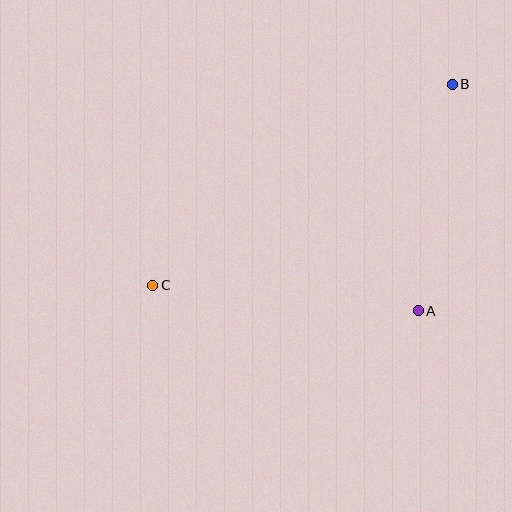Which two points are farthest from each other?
Points B and C are farthest from each other.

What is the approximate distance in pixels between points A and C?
The distance between A and C is approximately 267 pixels.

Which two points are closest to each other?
Points A and B are closest to each other.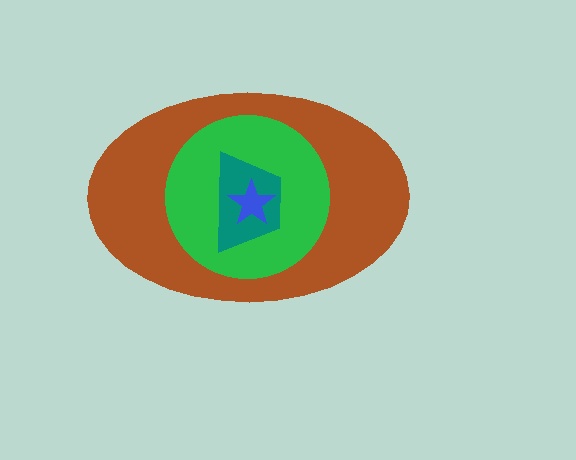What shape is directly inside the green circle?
The teal trapezoid.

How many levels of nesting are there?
4.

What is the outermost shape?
The brown ellipse.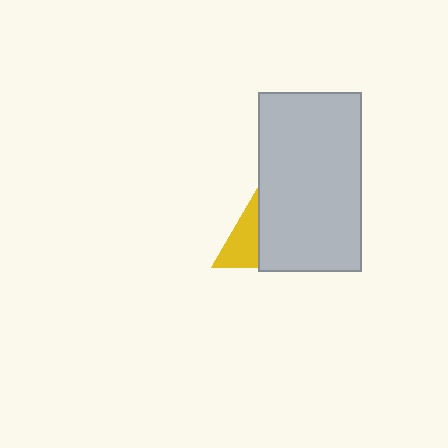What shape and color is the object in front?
The object in front is a light gray rectangle.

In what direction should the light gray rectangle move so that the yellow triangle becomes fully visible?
The light gray rectangle should move right. That is the shortest direction to clear the overlap and leave the yellow triangle fully visible.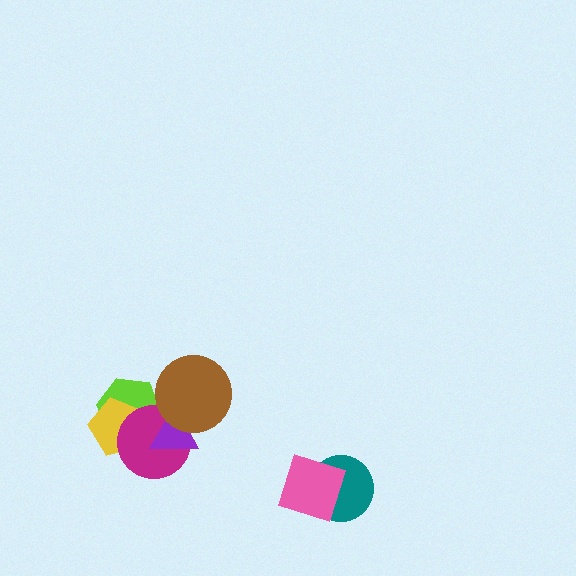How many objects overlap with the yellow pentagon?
2 objects overlap with the yellow pentagon.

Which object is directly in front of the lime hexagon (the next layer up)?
The yellow pentagon is directly in front of the lime hexagon.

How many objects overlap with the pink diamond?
1 object overlaps with the pink diamond.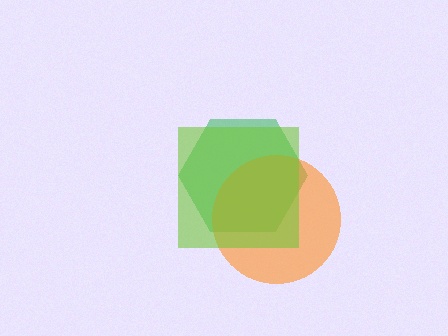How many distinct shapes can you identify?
There are 3 distinct shapes: a green hexagon, an orange circle, a lime square.